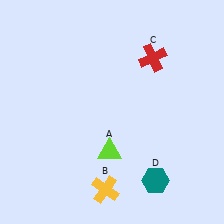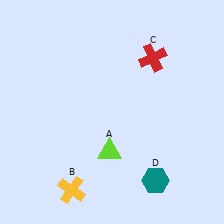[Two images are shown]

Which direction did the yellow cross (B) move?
The yellow cross (B) moved left.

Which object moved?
The yellow cross (B) moved left.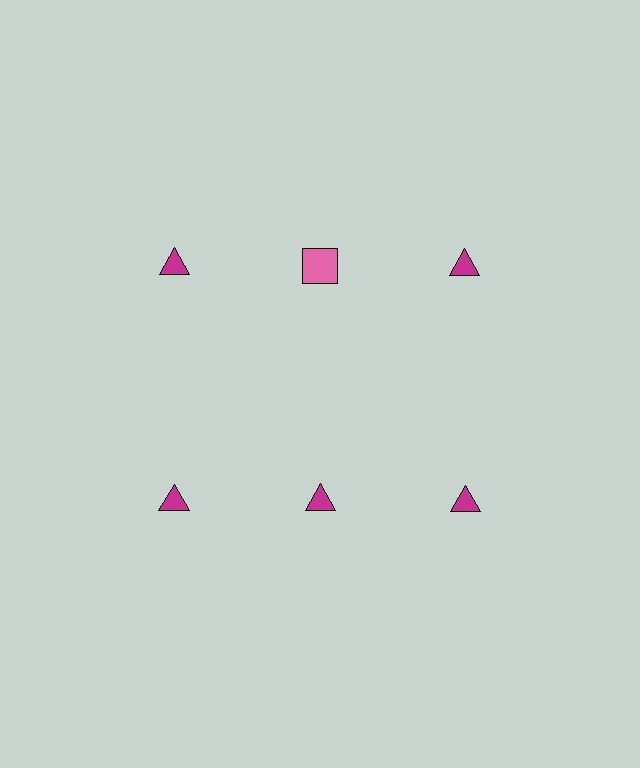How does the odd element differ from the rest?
It differs in both color (pink instead of magenta) and shape (square instead of triangle).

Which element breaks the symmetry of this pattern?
The pink square in the top row, second from left column breaks the symmetry. All other shapes are magenta triangles.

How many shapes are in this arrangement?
There are 6 shapes arranged in a grid pattern.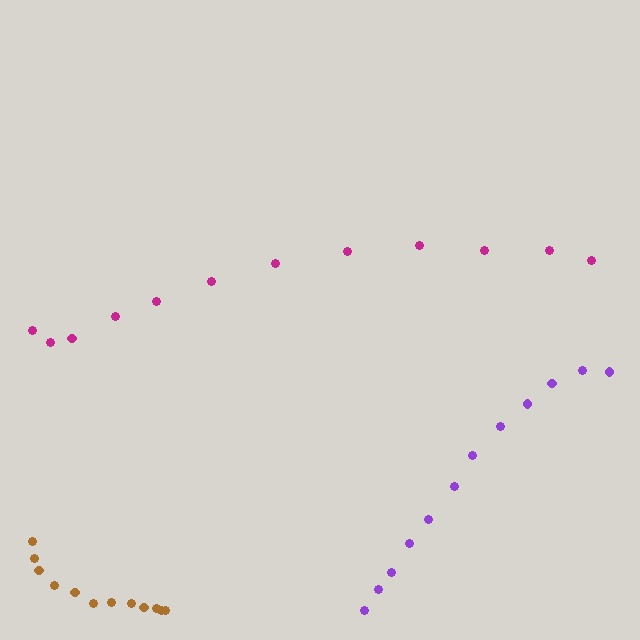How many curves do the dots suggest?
There are 3 distinct paths.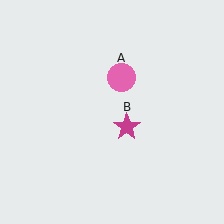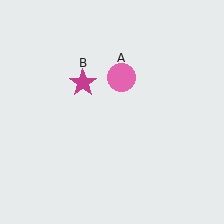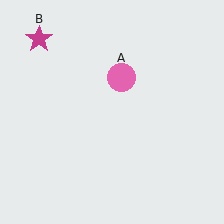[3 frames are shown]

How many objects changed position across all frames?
1 object changed position: magenta star (object B).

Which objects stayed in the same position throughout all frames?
Pink circle (object A) remained stationary.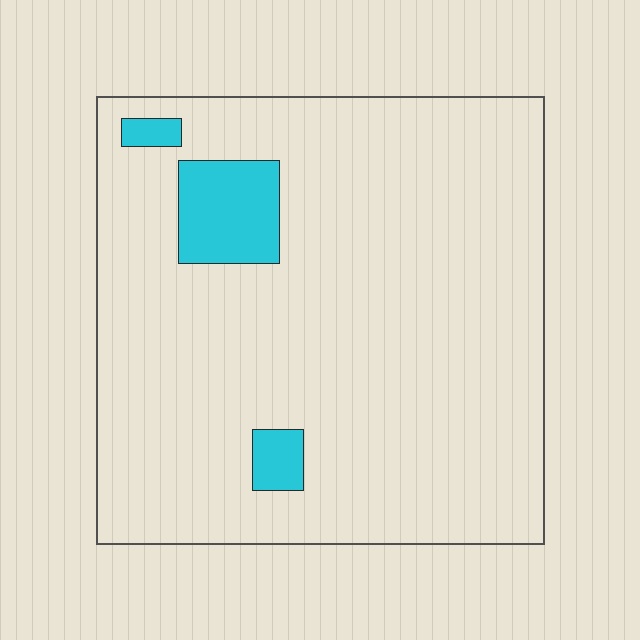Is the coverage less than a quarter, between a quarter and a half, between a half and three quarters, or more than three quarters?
Less than a quarter.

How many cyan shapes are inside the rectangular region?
3.